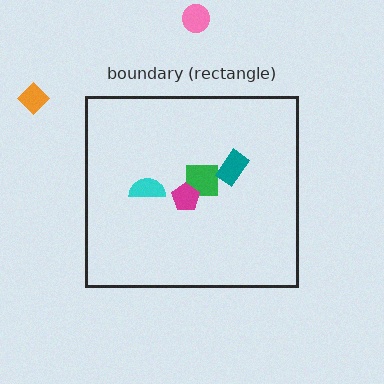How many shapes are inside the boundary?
4 inside, 2 outside.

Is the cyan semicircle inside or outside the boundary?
Inside.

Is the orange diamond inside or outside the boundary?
Outside.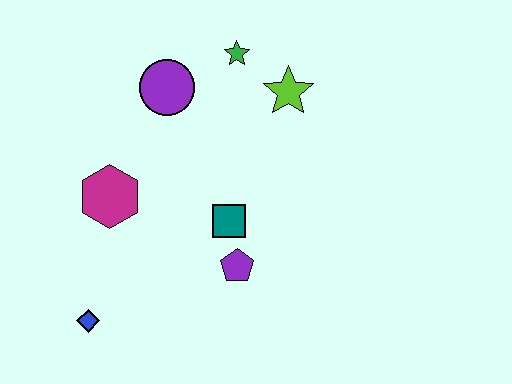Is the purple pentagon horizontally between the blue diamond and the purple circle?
No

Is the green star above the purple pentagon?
Yes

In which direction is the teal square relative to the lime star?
The teal square is below the lime star.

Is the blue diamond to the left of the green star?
Yes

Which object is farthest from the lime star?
The blue diamond is farthest from the lime star.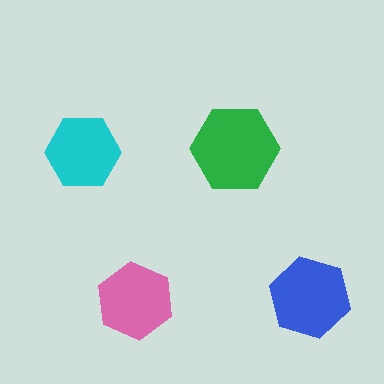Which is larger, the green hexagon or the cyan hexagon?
The green one.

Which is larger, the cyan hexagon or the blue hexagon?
The blue one.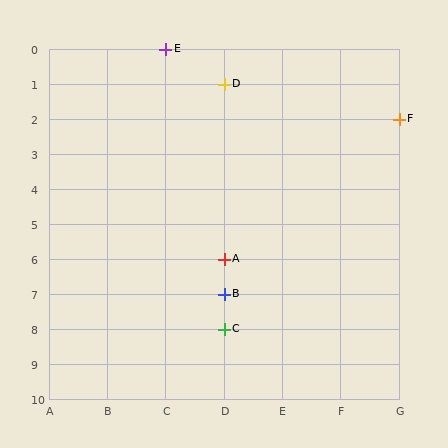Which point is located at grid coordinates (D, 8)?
Point C is at (D, 8).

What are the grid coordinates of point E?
Point E is at grid coordinates (C, 0).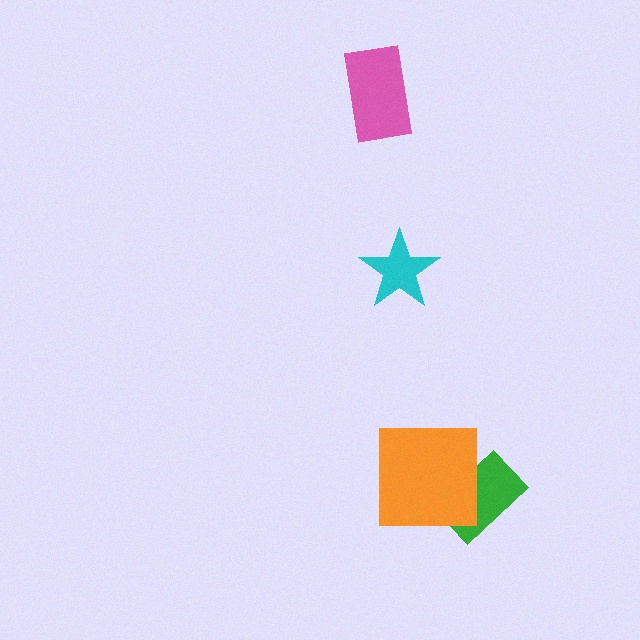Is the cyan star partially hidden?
No, no other shape covers it.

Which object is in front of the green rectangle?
The orange square is in front of the green rectangle.